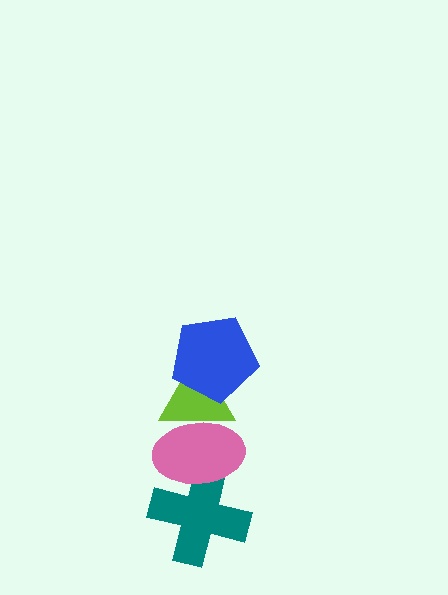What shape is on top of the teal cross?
The pink ellipse is on top of the teal cross.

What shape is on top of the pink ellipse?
The lime triangle is on top of the pink ellipse.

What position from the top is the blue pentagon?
The blue pentagon is 1st from the top.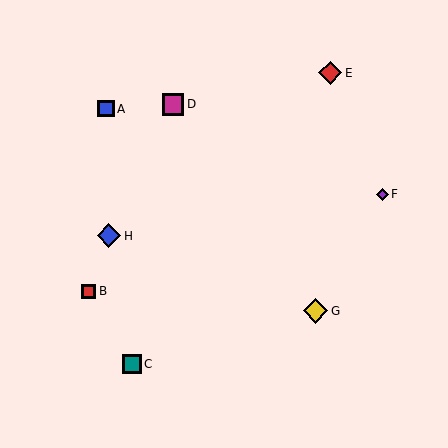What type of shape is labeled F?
Shape F is a purple diamond.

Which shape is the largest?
The yellow diamond (labeled G) is the largest.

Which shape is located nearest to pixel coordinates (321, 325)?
The yellow diamond (labeled G) at (316, 311) is nearest to that location.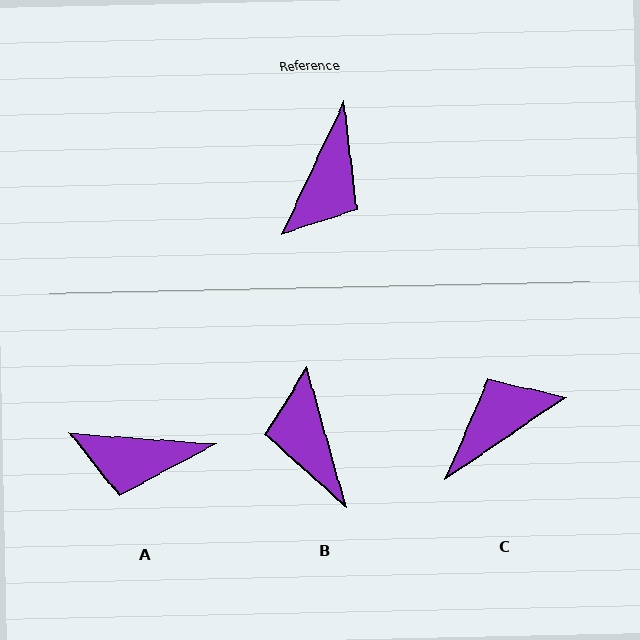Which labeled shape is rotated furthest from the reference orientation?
C, about 149 degrees away.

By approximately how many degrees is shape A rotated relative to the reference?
Approximately 69 degrees clockwise.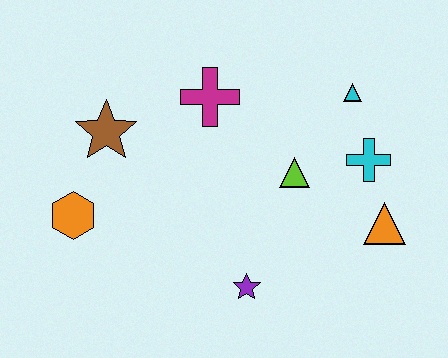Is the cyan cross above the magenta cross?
No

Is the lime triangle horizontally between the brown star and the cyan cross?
Yes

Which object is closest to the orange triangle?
The cyan cross is closest to the orange triangle.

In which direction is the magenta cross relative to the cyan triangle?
The magenta cross is to the left of the cyan triangle.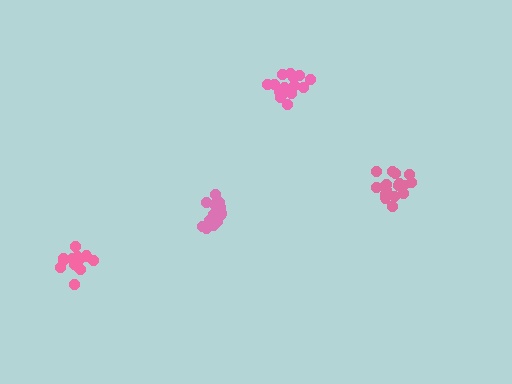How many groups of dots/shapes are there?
There are 4 groups.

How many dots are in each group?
Group 1: 16 dots, Group 2: 19 dots, Group 3: 18 dots, Group 4: 16 dots (69 total).